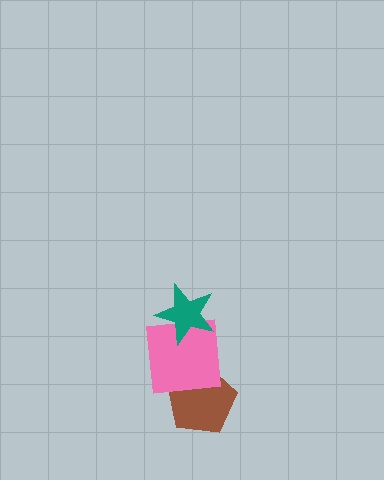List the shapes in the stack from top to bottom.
From top to bottom: the teal star, the pink square, the brown pentagon.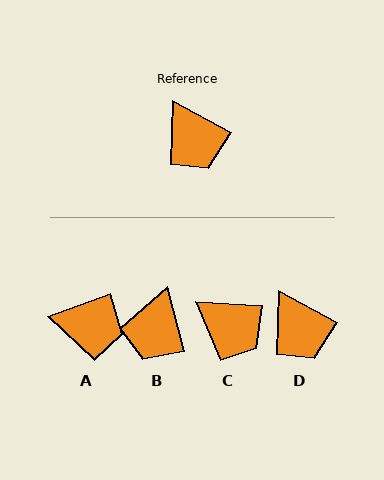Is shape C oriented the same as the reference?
No, it is off by about 25 degrees.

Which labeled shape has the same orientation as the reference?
D.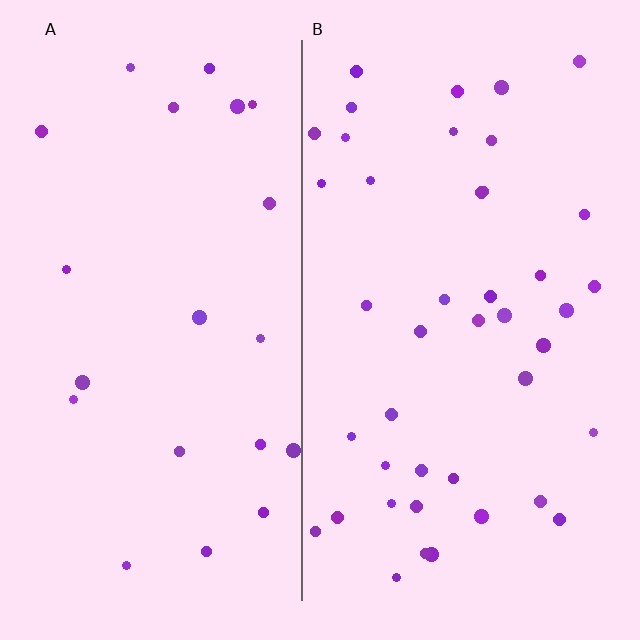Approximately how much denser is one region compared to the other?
Approximately 2.0× — region B over region A.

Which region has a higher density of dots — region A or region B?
B (the right).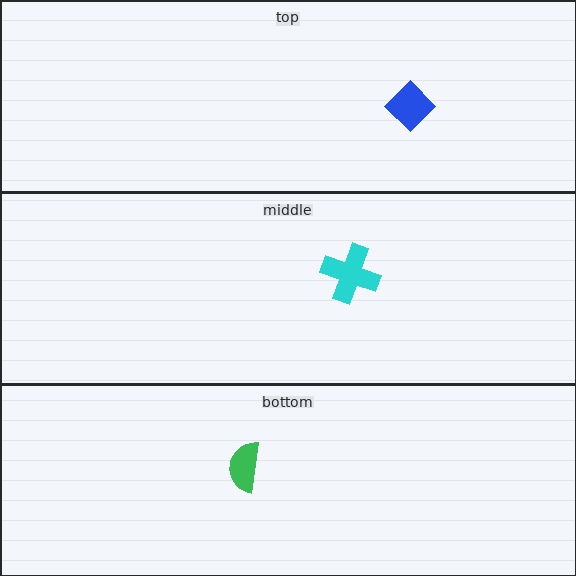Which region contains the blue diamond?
The top region.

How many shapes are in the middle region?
1.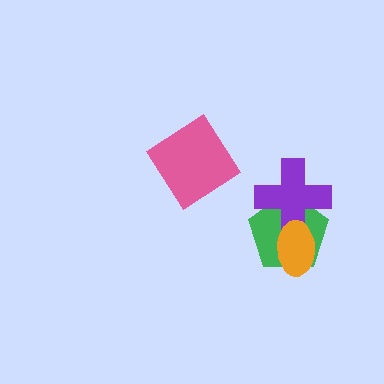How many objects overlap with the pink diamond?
0 objects overlap with the pink diamond.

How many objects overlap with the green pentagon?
2 objects overlap with the green pentagon.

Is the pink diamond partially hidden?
No, no other shape covers it.